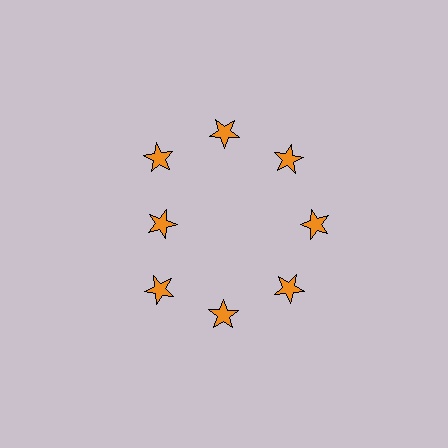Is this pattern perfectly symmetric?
No. The 8 orange stars are arranged in a ring, but one element near the 9 o'clock position is pulled inward toward the center, breaking the 8-fold rotational symmetry.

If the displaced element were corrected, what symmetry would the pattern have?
It would have 8-fold rotational symmetry — the pattern would map onto itself every 45 degrees.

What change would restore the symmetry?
The symmetry would be restored by moving it outward, back onto the ring so that all 8 stars sit at equal angles and equal distance from the center.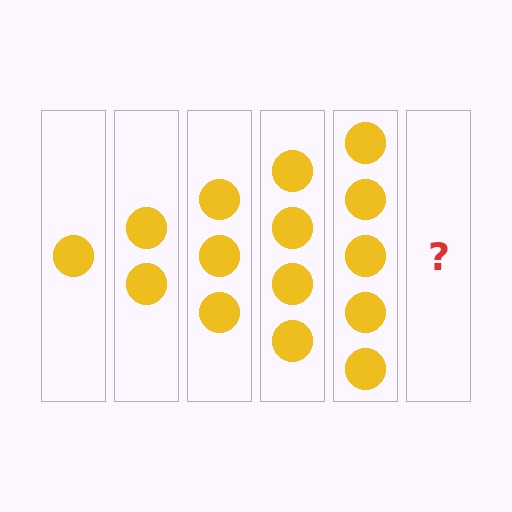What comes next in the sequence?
The next element should be 6 circles.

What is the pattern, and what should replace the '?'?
The pattern is that each step adds one more circle. The '?' should be 6 circles.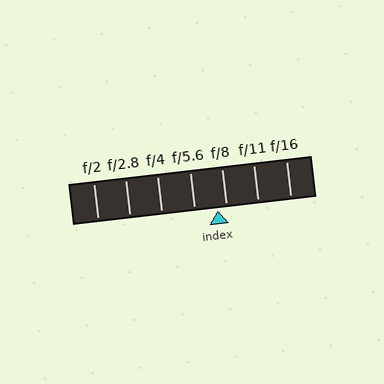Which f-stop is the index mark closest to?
The index mark is closest to f/8.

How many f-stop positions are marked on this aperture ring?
There are 7 f-stop positions marked.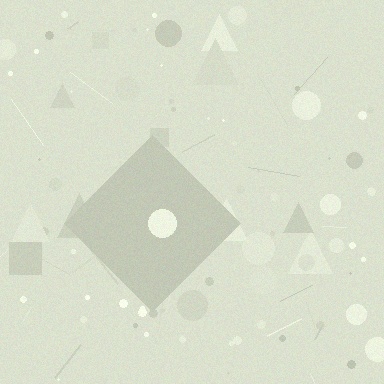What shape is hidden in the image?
A diamond is hidden in the image.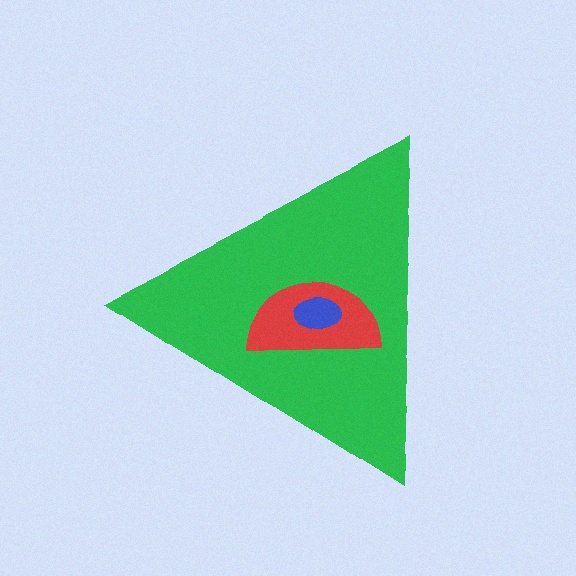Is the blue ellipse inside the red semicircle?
Yes.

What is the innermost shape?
The blue ellipse.